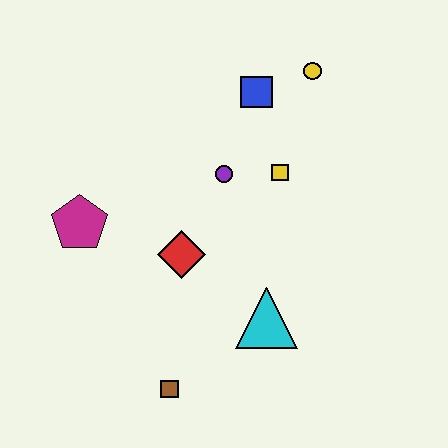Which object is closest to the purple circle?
The yellow square is closest to the purple circle.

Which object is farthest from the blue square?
The brown square is farthest from the blue square.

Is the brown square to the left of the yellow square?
Yes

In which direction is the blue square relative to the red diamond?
The blue square is above the red diamond.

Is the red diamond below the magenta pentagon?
Yes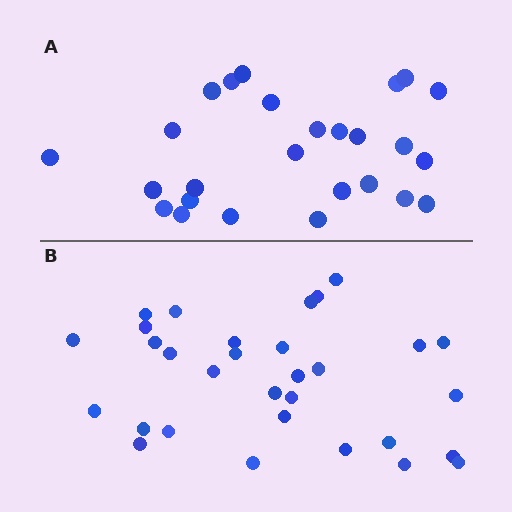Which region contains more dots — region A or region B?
Region B (the bottom region) has more dots.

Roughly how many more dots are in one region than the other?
Region B has about 5 more dots than region A.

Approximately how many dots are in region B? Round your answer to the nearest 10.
About 30 dots. (The exact count is 31, which rounds to 30.)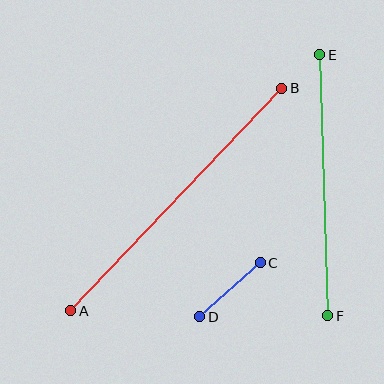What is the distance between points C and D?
The distance is approximately 81 pixels.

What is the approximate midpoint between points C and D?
The midpoint is at approximately (230, 290) pixels.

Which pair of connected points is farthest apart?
Points A and B are farthest apart.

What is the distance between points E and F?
The distance is approximately 261 pixels.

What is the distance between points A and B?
The distance is approximately 307 pixels.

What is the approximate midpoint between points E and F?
The midpoint is at approximately (324, 185) pixels.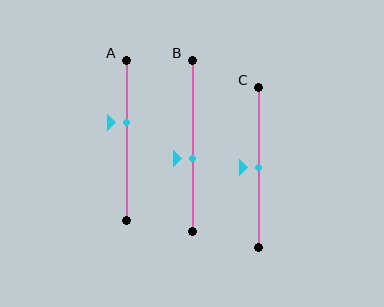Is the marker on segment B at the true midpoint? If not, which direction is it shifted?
No, the marker on segment B is shifted downward by about 7% of the segment length.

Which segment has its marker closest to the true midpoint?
Segment C has its marker closest to the true midpoint.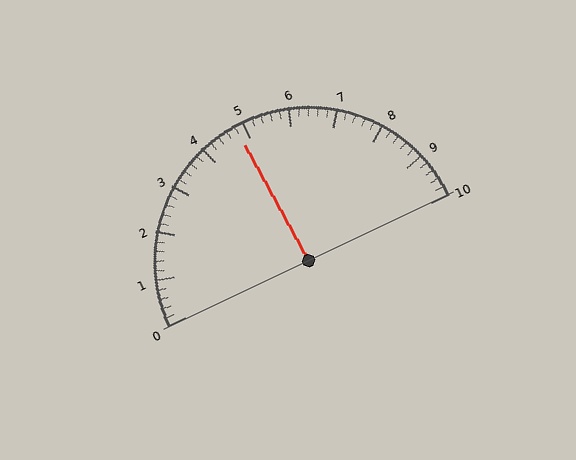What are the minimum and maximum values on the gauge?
The gauge ranges from 0 to 10.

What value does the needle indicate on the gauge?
The needle indicates approximately 4.8.